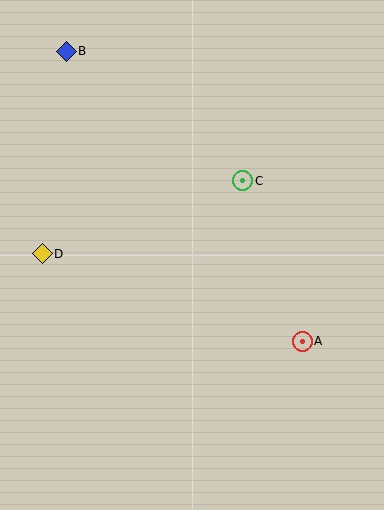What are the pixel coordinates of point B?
Point B is at (66, 51).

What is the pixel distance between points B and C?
The distance between B and C is 219 pixels.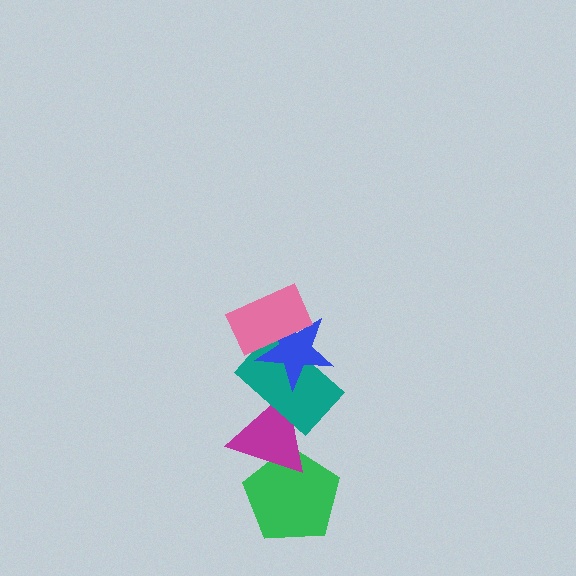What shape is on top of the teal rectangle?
The blue star is on top of the teal rectangle.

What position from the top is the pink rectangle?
The pink rectangle is 1st from the top.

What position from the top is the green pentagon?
The green pentagon is 5th from the top.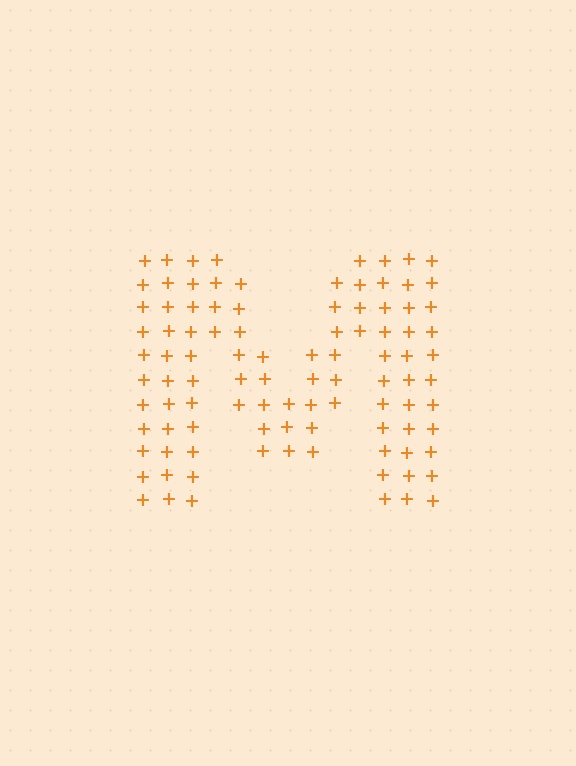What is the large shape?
The large shape is the letter M.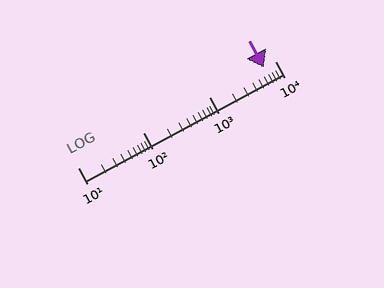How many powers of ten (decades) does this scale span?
The scale spans 3 decades, from 10 to 10000.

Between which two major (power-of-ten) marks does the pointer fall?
The pointer is between 1000 and 10000.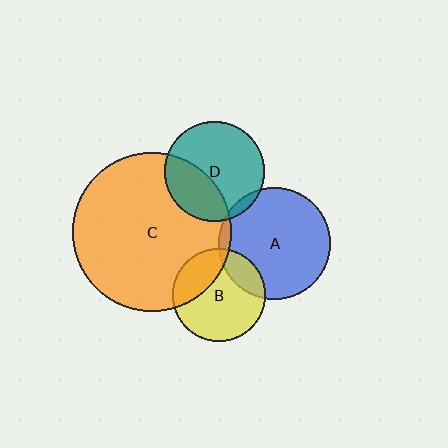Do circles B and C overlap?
Yes.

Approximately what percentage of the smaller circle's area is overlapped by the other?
Approximately 30%.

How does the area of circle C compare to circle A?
Approximately 2.0 times.